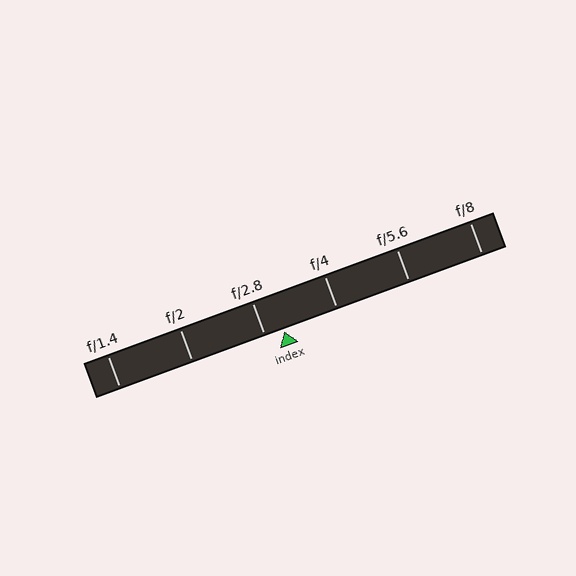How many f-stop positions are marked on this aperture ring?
There are 6 f-stop positions marked.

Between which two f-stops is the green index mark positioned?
The index mark is between f/2.8 and f/4.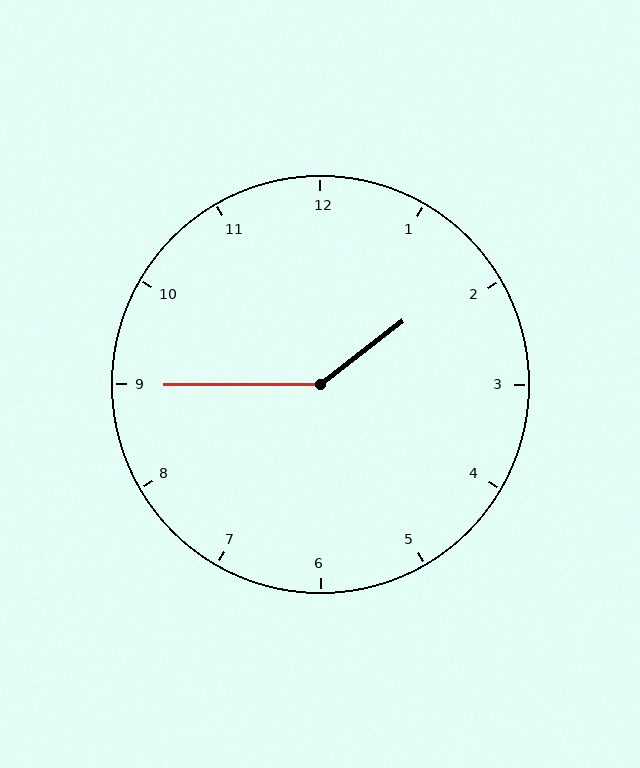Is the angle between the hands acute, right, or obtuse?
It is obtuse.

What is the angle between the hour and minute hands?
Approximately 142 degrees.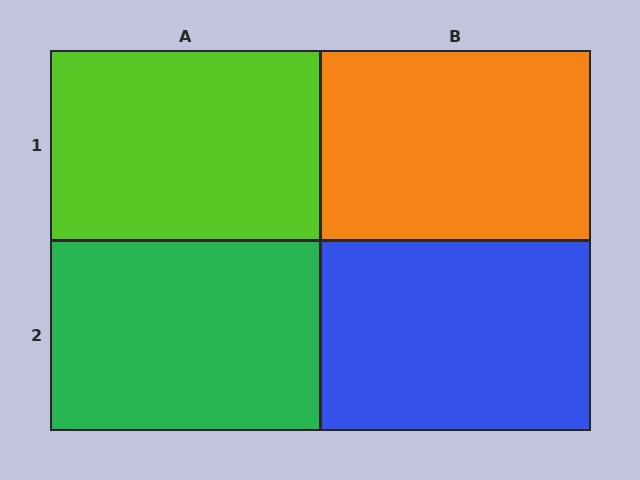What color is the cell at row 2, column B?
Blue.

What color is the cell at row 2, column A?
Green.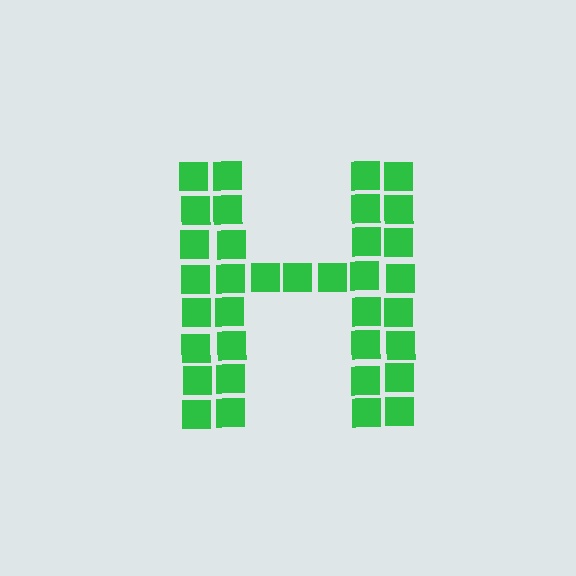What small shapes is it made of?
It is made of small squares.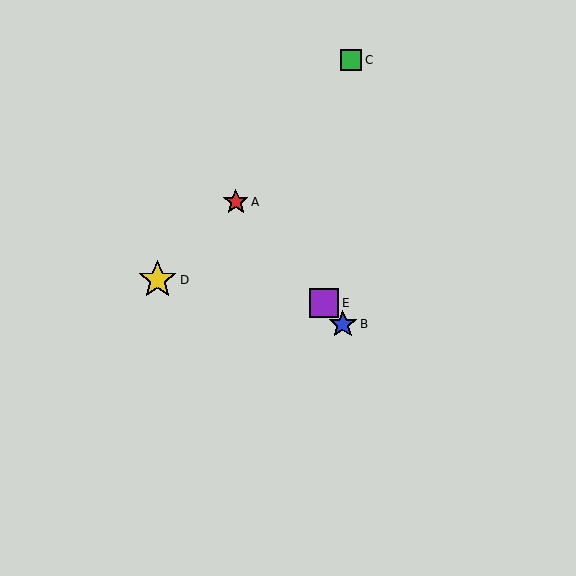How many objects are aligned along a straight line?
3 objects (A, B, E) are aligned along a straight line.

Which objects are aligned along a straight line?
Objects A, B, E are aligned along a straight line.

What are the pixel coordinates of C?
Object C is at (351, 60).